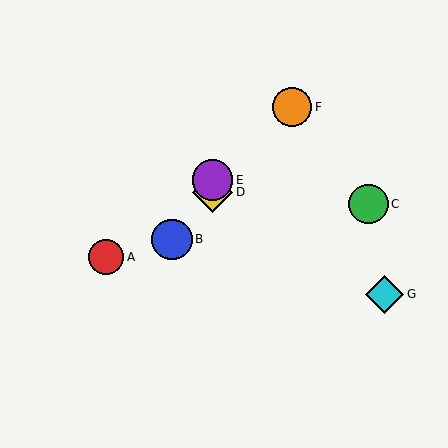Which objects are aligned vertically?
Objects D, E are aligned vertically.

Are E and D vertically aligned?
Yes, both are at x≈212.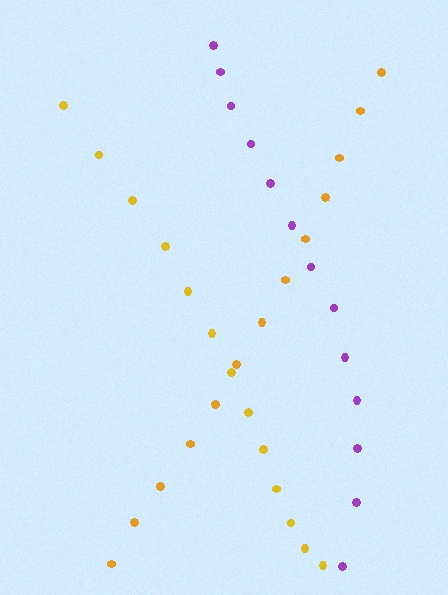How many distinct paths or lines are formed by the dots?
There are 3 distinct paths.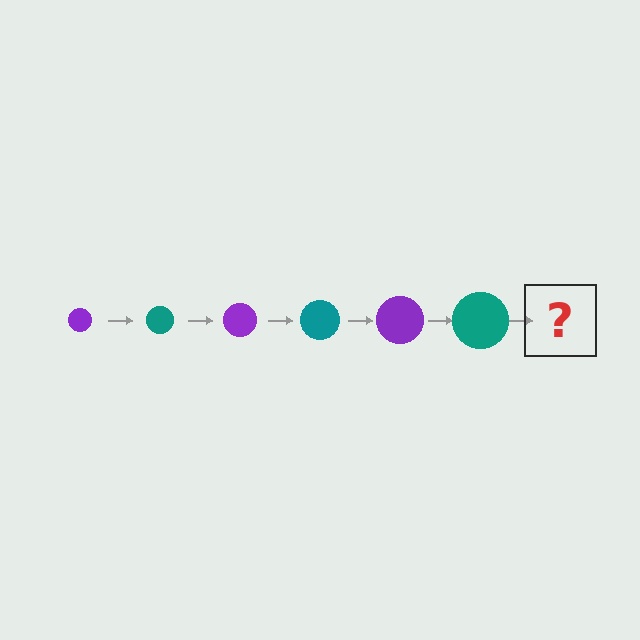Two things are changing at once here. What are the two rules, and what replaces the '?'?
The two rules are that the circle grows larger each step and the color cycles through purple and teal. The '?' should be a purple circle, larger than the previous one.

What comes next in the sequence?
The next element should be a purple circle, larger than the previous one.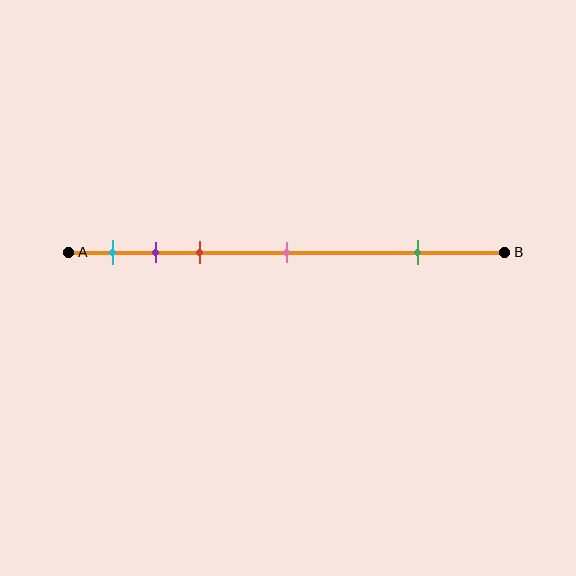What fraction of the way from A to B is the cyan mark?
The cyan mark is approximately 10% (0.1) of the way from A to B.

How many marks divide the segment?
There are 5 marks dividing the segment.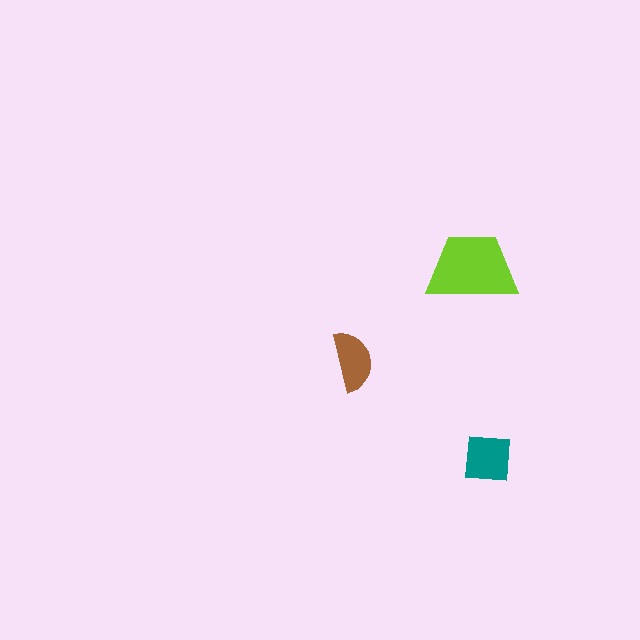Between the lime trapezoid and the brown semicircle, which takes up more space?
The lime trapezoid.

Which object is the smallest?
The brown semicircle.